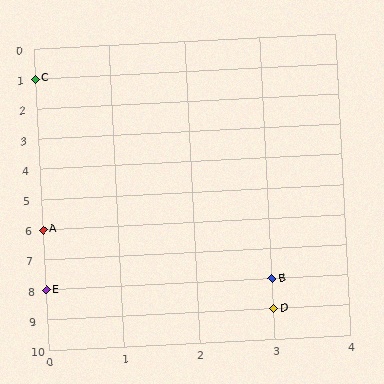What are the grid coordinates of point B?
Point B is at grid coordinates (3, 8).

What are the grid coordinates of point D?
Point D is at grid coordinates (3, 9).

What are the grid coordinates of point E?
Point E is at grid coordinates (0, 8).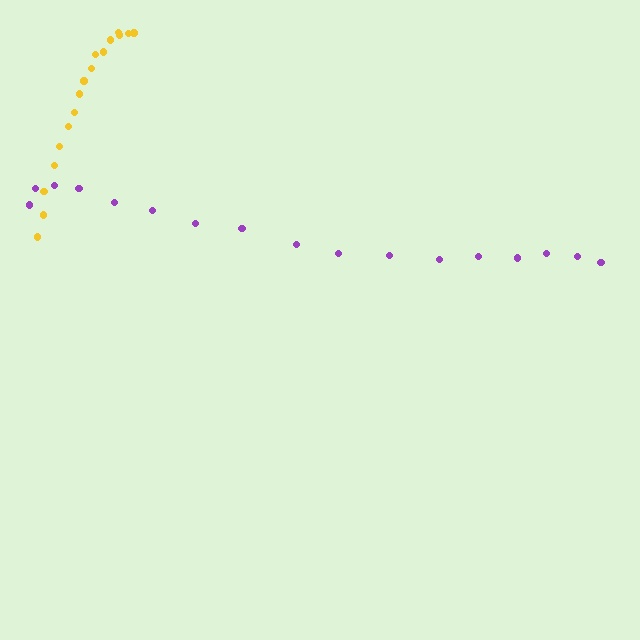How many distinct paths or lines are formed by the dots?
There are 2 distinct paths.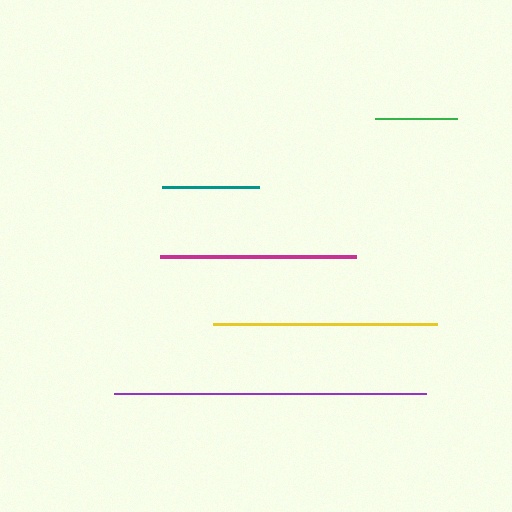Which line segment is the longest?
The purple line is the longest at approximately 312 pixels.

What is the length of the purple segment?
The purple segment is approximately 312 pixels long.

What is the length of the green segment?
The green segment is approximately 82 pixels long.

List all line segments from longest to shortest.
From longest to shortest: purple, yellow, magenta, teal, green.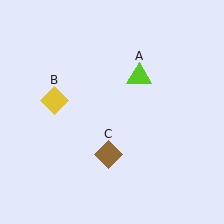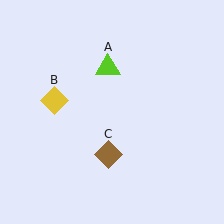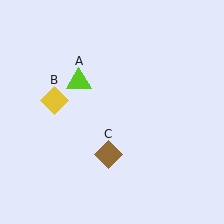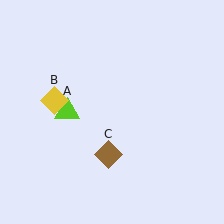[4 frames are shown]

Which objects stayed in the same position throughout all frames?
Yellow diamond (object B) and brown diamond (object C) remained stationary.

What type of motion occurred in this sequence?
The lime triangle (object A) rotated counterclockwise around the center of the scene.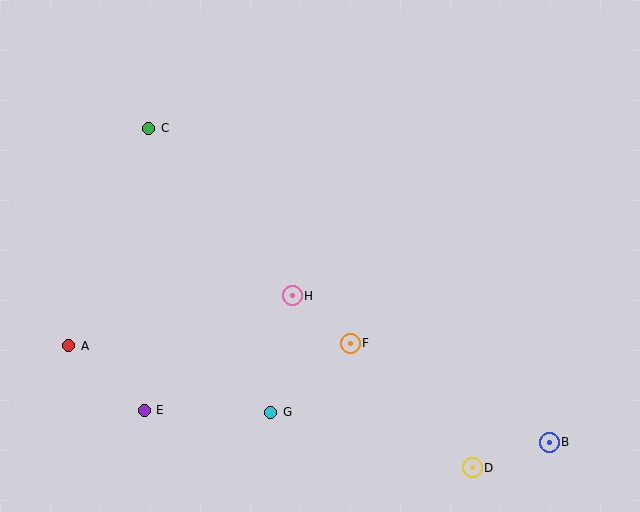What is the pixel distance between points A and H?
The distance between A and H is 229 pixels.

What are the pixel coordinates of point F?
Point F is at (350, 343).